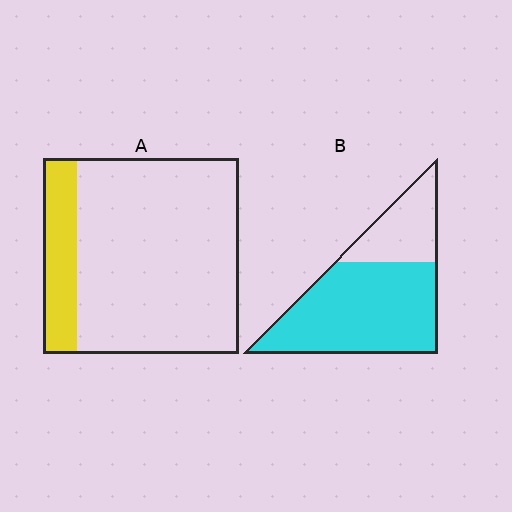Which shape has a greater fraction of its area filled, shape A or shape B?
Shape B.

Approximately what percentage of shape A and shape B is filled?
A is approximately 15% and B is approximately 70%.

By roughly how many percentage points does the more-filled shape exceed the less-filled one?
By roughly 55 percentage points (B over A).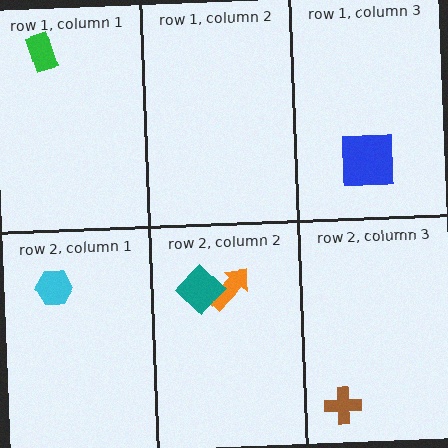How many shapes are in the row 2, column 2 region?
2.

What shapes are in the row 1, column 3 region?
The blue square.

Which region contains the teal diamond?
The row 2, column 2 region.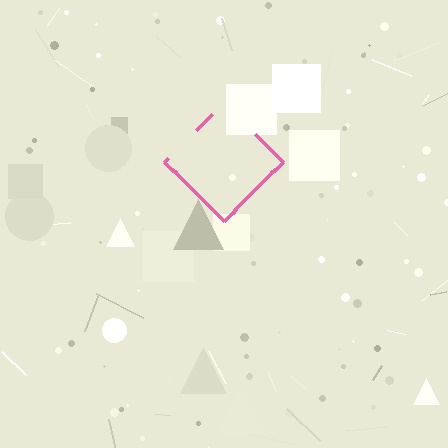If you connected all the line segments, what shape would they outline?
They would outline a diamond.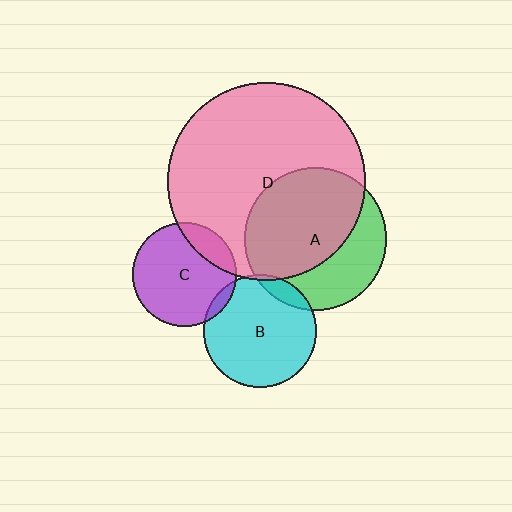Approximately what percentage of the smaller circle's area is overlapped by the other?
Approximately 10%.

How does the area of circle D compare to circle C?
Approximately 3.6 times.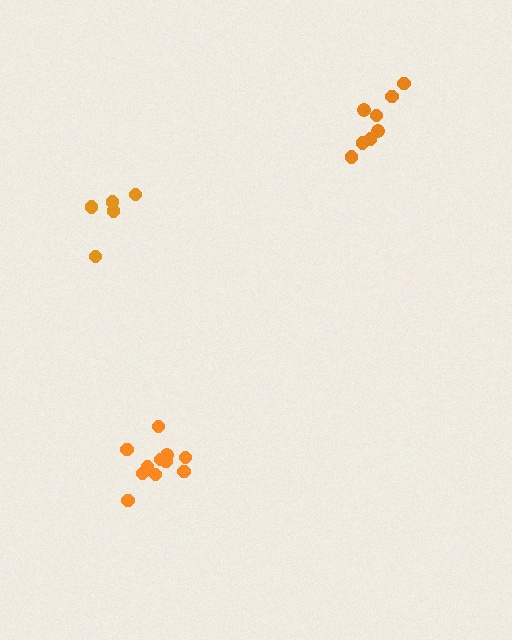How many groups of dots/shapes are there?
There are 3 groups.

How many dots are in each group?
Group 1: 5 dots, Group 2: 11 dots, Group 3: 8 dots (24 total).